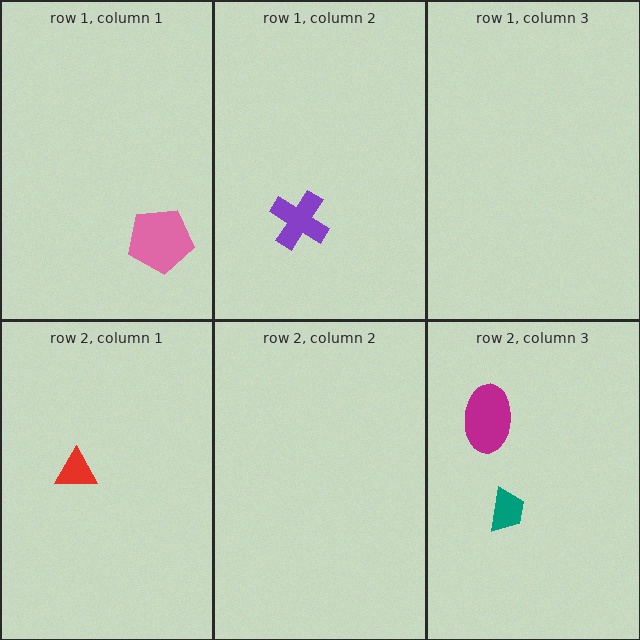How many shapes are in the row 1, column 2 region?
1.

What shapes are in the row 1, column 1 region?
The pink pentagon.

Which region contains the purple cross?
The row 1, column 2 region.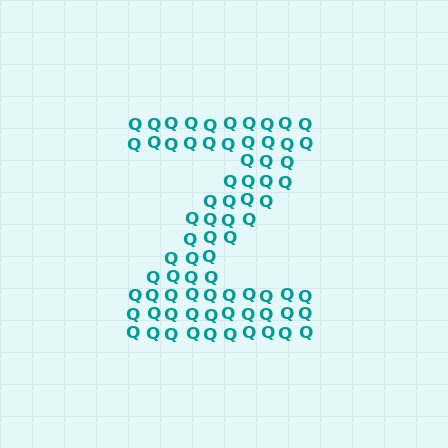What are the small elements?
The small elements are letter Q's.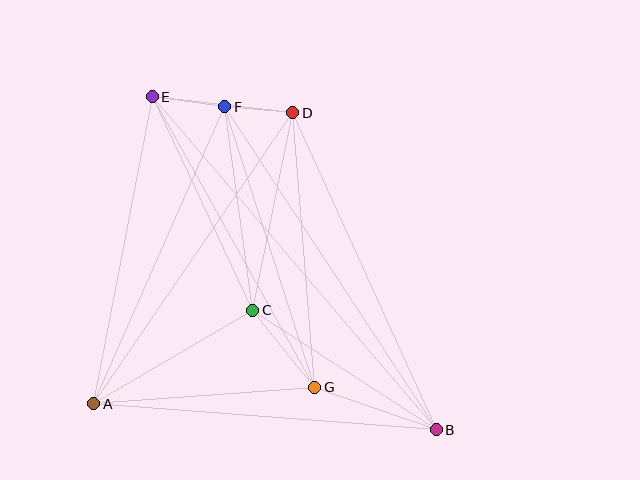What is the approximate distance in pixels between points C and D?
The distance between C and D is approximately 202 pixels.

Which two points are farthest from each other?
Points B and E are farthest from each other.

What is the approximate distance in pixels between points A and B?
The distance between A and B is approximately 344 pixels.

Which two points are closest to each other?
Points D and F are closest to each other.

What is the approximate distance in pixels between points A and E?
The distance between A and E is approximately 312 pixels.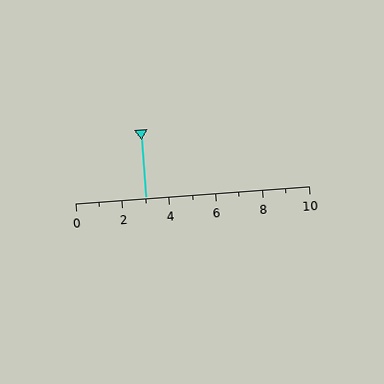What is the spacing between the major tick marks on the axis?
The major ticks are spaced 2 apart.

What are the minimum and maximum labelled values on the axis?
The axis runs from 0 to 10.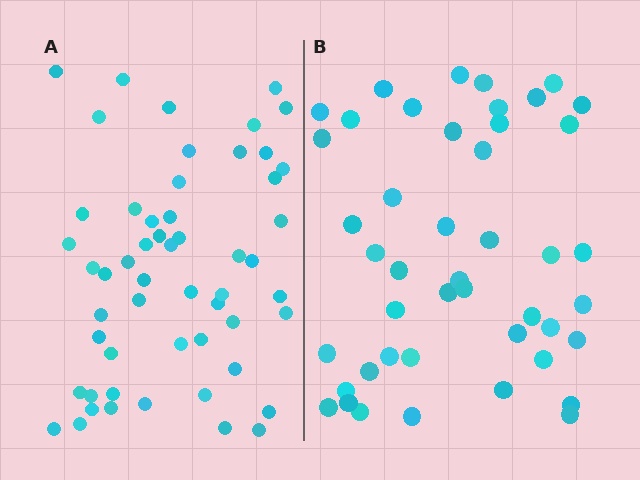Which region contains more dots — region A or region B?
Region A (the left region) has more dots.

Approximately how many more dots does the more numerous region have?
Region A has roughly 8 or so more dots than region B.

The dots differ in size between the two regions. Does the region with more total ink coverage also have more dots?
No. Region B has more total ink coverage because its dots are larger, but region A actually contains more individual dots. Total area can be misleading — the number of items is what matters here.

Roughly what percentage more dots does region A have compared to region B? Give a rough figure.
About 20% more.